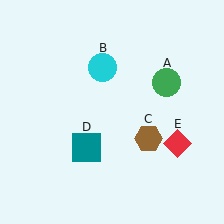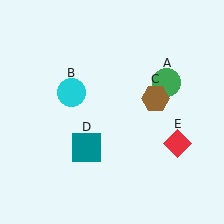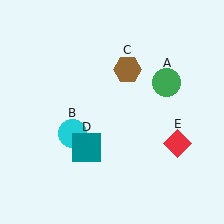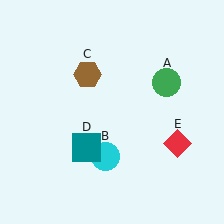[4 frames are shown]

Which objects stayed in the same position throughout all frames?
Green circle (object A) and teal square (object D) and red diamond (object E) remained stationary.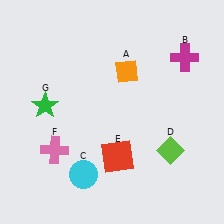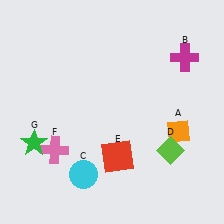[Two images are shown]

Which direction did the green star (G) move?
The green star (G) moved down.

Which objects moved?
The objects that moved are: the orange diamond (A), the green star (G).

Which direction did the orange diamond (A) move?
The orange diamond (A) moved down.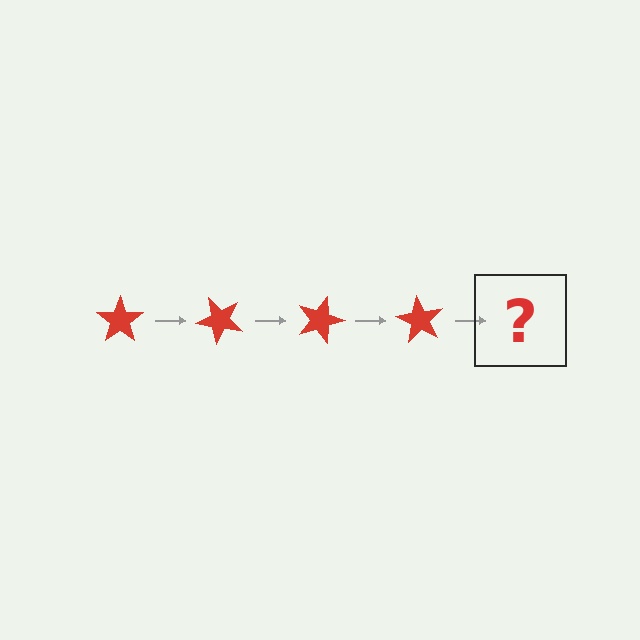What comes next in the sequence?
The next element should be a red star rotated 180 degrees.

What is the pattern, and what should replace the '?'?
The pattern is that the star rotates 45 degrees each step. The '?' should be a red star rotated 180 degrees.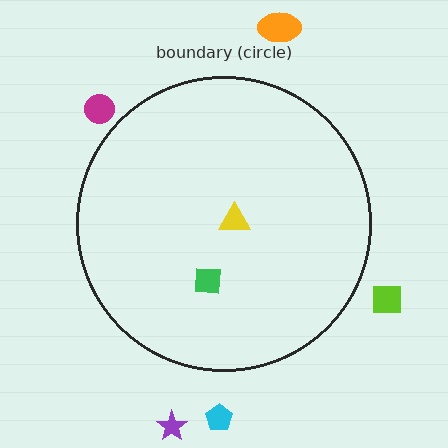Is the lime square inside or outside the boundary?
Outside.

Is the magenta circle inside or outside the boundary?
Outside.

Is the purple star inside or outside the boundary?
Outside.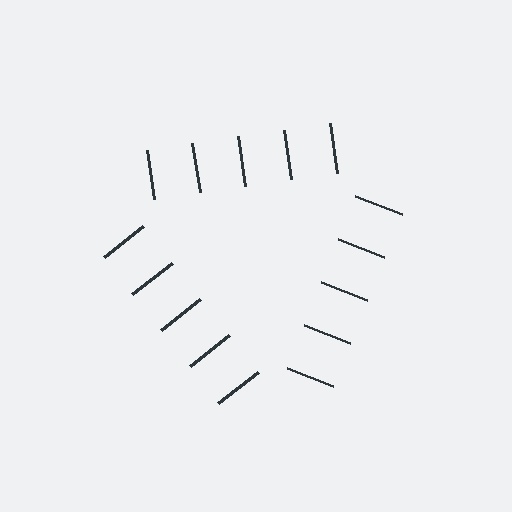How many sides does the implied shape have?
3 sides — the line-ends trace a triangle.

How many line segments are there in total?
15 — 5 along each of the 3 edges.